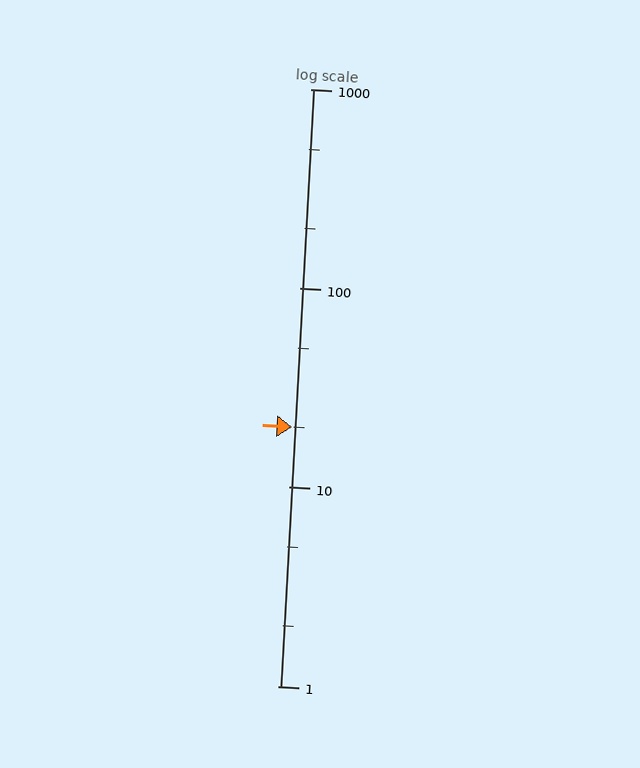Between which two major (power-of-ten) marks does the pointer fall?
The pointer is between 10 and 100.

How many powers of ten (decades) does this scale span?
The scale spans 3 decades, from 1 to 1000.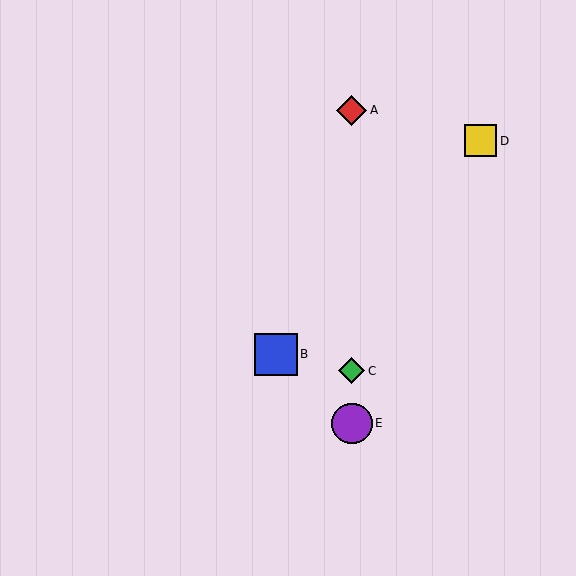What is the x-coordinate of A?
Object A is at x≈352.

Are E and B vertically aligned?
No, E is at x≈352 and B is at x≈276.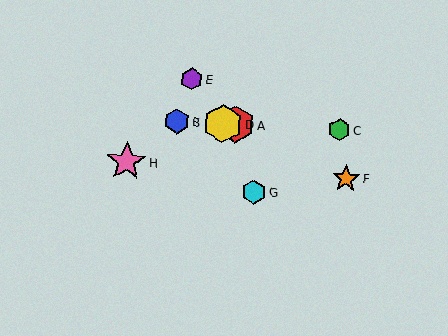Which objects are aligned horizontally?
Objects A, B, C, D are aligned horizontally.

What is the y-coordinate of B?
Object B is at y≈121.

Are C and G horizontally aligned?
No, C is at y≈130 and G is at y≈192.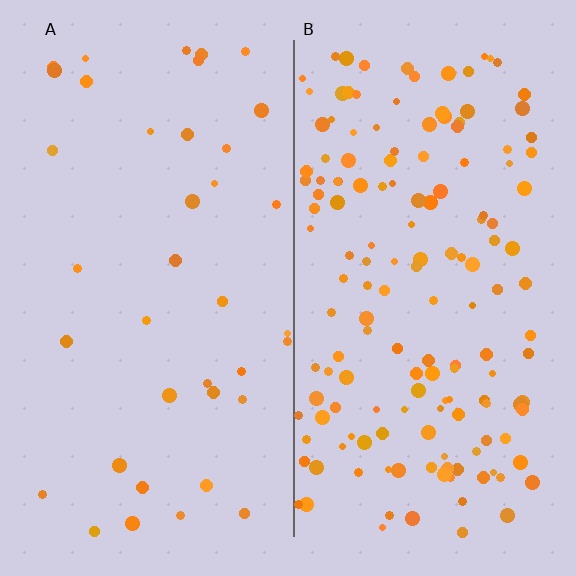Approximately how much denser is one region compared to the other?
Approximately 4.0× — region B over region A.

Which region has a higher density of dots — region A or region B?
B (the right).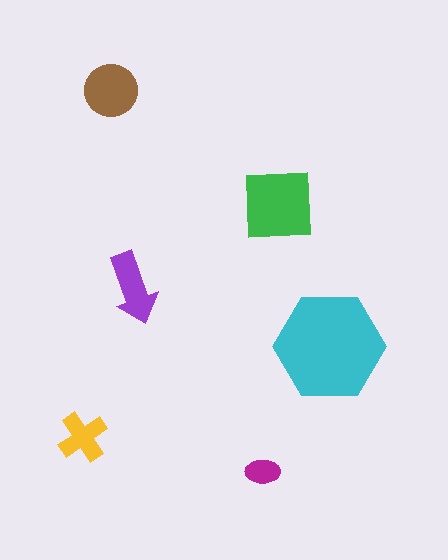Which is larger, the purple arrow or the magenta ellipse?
The purple arrow.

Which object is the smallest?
The magenta ellipse.